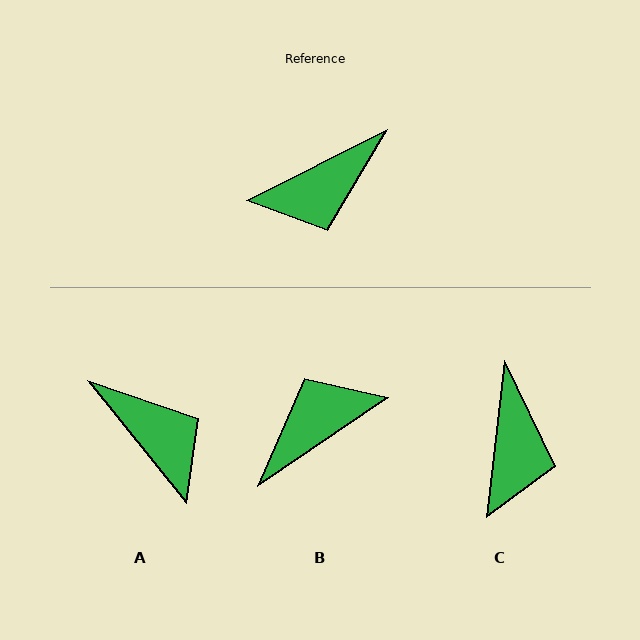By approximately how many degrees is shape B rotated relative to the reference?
Approximately 173 degrees clockwise.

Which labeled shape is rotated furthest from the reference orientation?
B, about 173 degrees away.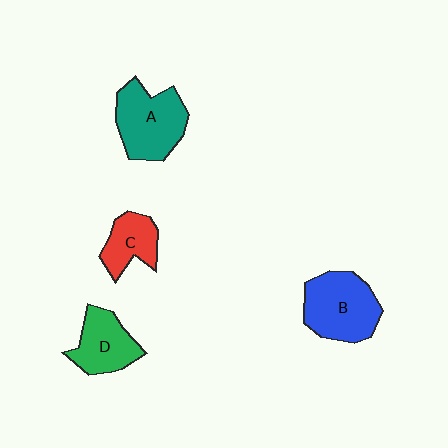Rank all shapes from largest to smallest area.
From largest to smallest: B (blue), A (teal), D (green), C (red).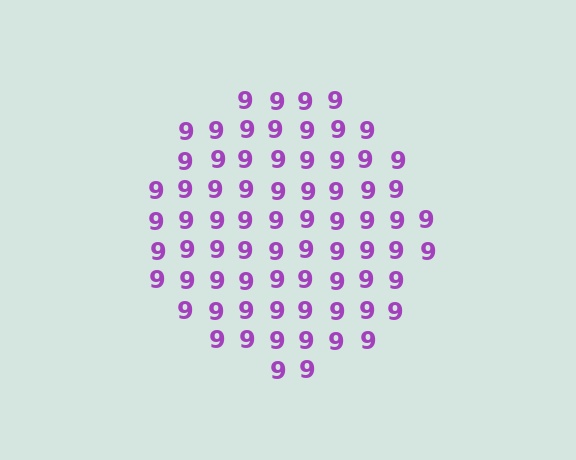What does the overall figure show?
The overall figure shows a circle.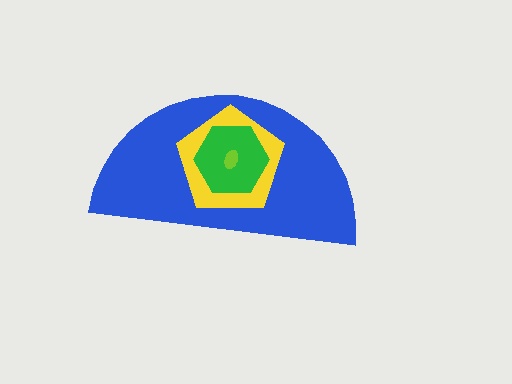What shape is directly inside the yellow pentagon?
The green hexagon.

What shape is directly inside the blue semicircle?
The yellow pentagon.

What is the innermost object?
The lime ellipse.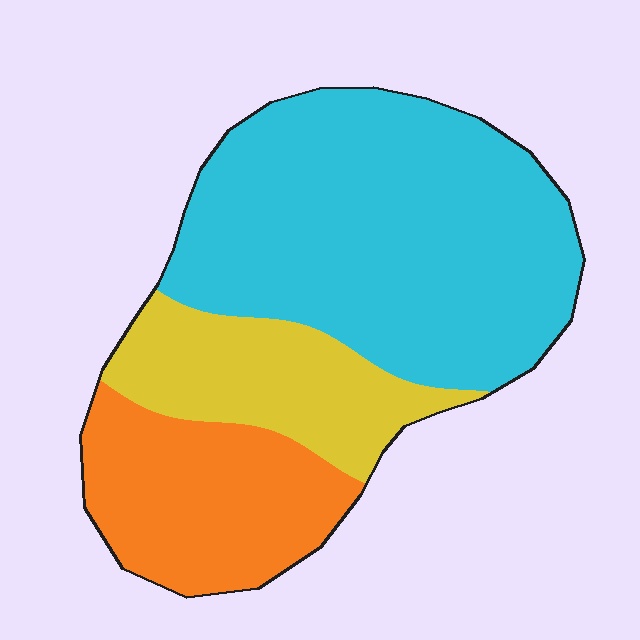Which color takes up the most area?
Cyan, at roughly 55%.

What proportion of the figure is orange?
Orange takes up about one quarter (1/4) of the figure.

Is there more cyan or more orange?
Cyan.